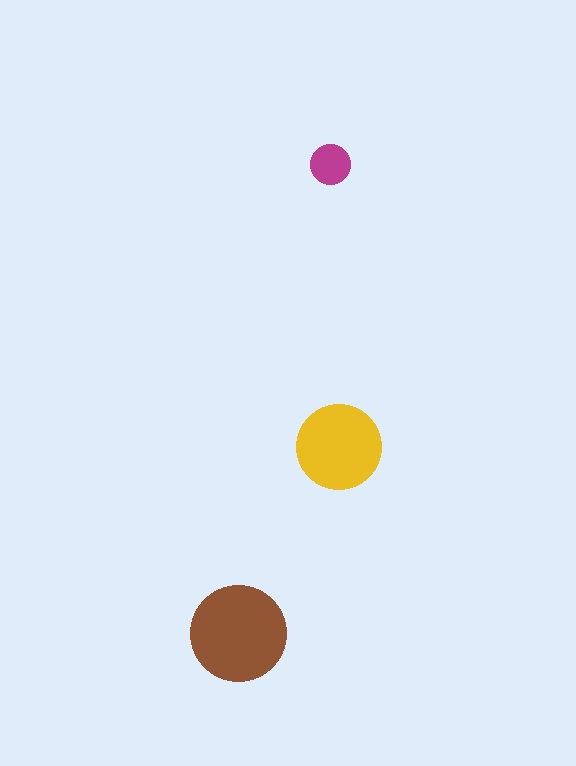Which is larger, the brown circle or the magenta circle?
The brown one.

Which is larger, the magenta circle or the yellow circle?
The yellow one.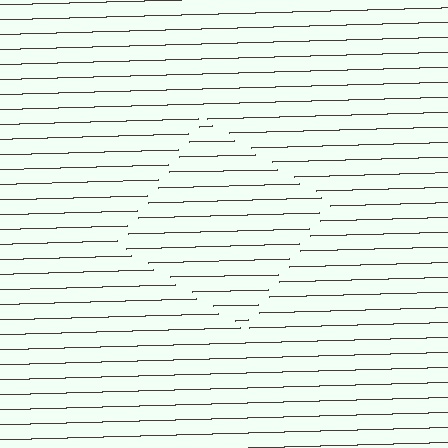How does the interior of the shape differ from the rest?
The interior of the shape contains the same grating, shifted by half a period — the contour is defined by the phase discontinuity where line-ends from the inner and outer gratings abut.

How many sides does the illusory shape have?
4 sides — the line-ends trace a square.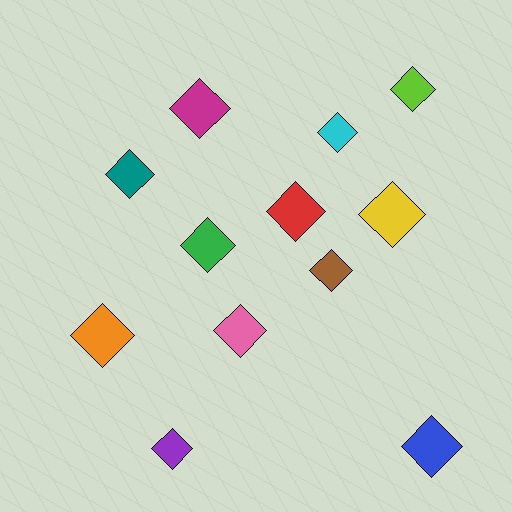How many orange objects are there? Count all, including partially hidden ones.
There is 1 orange object.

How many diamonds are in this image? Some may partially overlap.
There are 12 diamonds.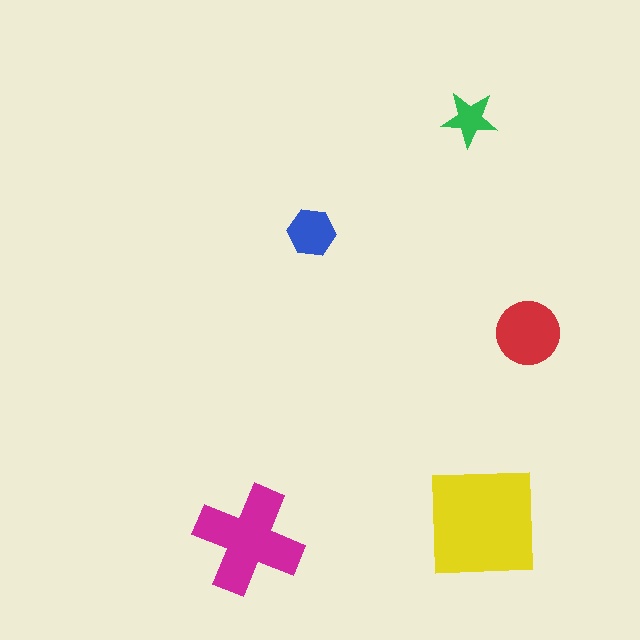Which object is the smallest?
The green star.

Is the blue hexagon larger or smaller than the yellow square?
Smaller.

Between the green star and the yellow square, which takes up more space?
The yellow square.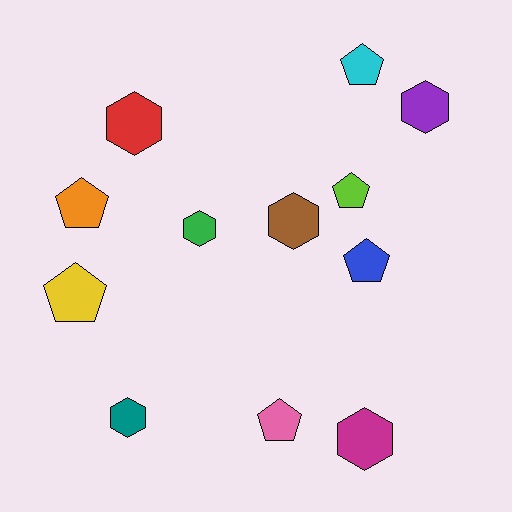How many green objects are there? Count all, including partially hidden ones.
There is 1 green object.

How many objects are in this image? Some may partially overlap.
There are 12 objects.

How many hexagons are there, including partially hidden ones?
There are 6 hexagons.